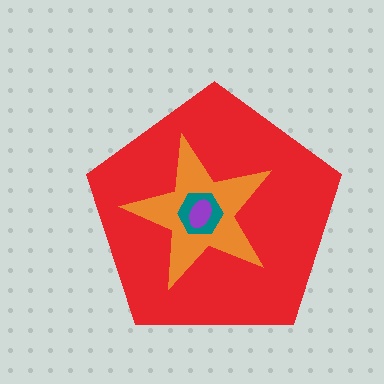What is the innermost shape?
The purple ellipse.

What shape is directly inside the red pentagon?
The orange star.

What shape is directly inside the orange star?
The teal hexagon.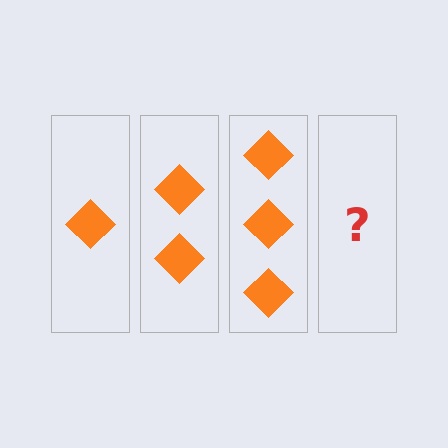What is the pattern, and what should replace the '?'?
The pattern is that each step adds one more diamond. The '?' should be 4 diamonds.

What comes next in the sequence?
The next element should be 4 diamonds.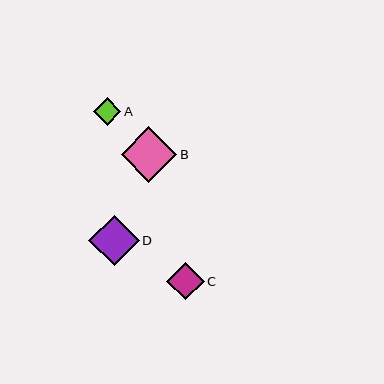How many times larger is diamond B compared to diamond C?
Diamond B is approximately 1.5 times the size of diamond C.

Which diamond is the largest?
Diamond B is the largest with a size of approximately 55 pixels.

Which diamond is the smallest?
Diamond A is the smallest with a size of approximately 28 pixels.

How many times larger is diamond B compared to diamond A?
Diamond B is approximately 2.0 times the size of diamond A.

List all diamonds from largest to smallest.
From largest to smallest: B, D, C, A.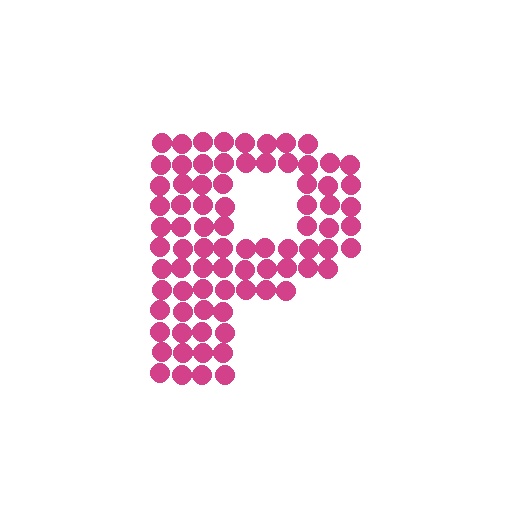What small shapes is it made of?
It is made of small circles.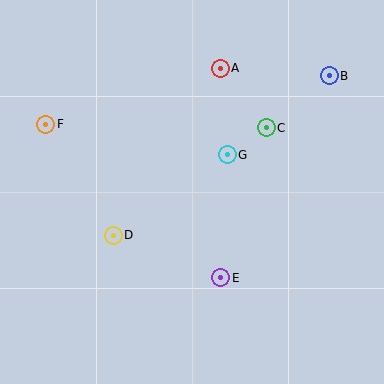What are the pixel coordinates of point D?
Point D is at (113, 235).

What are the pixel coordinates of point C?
Point C is at (266, 128).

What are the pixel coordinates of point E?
Point E is at (221, 278).